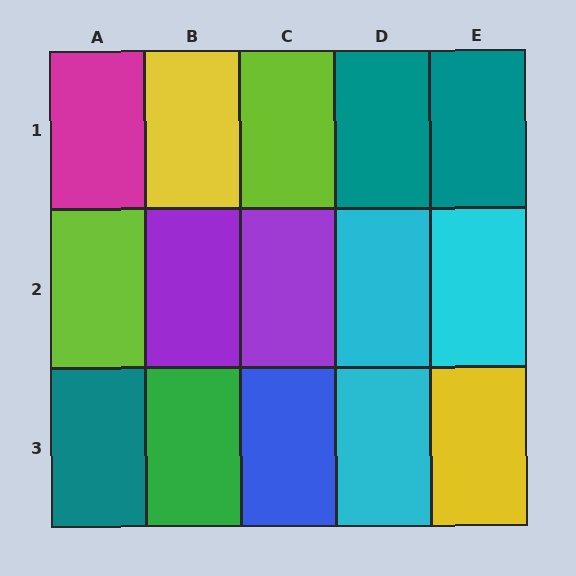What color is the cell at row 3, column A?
Teal.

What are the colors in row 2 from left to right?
Lime, purple, purple, cyan, cyan.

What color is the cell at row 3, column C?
Blue.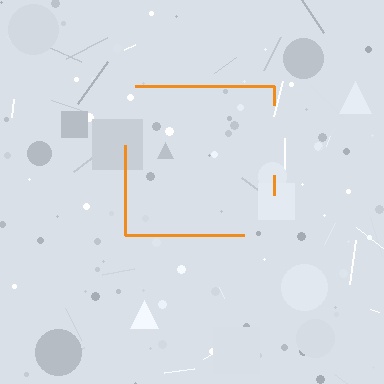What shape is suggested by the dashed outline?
The dashed outline suggests a square.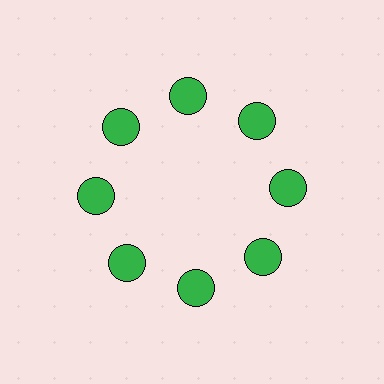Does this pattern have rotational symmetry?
Yes, this pattern has 8-fold rotational symmetry. It looks the same after rotating 45 degrees around the center.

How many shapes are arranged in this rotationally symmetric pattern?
There are 8 shapes, arranged in 8 groups of 1.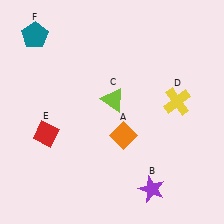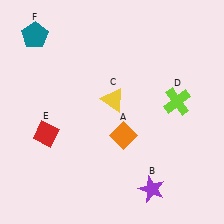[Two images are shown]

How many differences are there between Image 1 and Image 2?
There are 2 differences between the two images.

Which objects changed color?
C changed from lime to yellow. D changed from yellow to lime.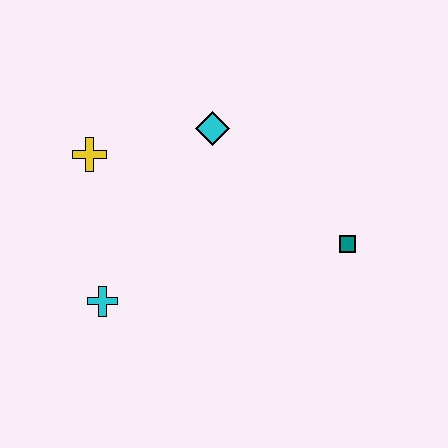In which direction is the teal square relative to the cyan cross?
The teal square is to the right of the cyan cross.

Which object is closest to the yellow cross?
The cyan diamond is closest to the yellow cross.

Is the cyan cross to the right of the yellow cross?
Yes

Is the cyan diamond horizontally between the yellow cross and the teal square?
Yes